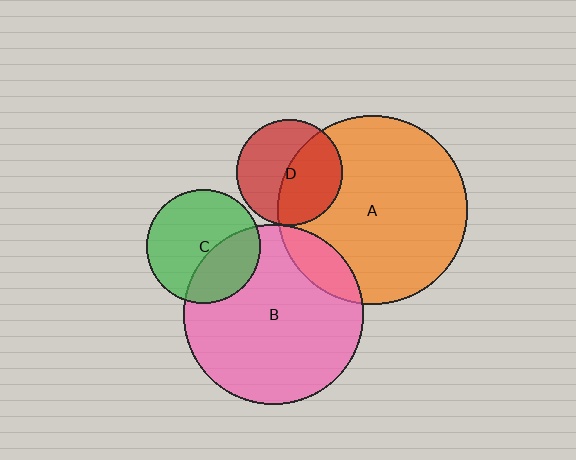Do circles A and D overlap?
Yes.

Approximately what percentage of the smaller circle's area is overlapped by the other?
Approximately 50%.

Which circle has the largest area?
Circle A (orange).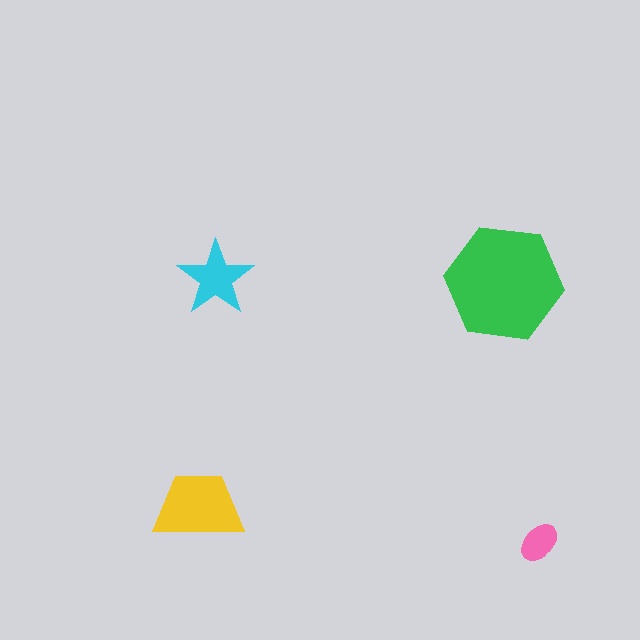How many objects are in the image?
There are 4 objects in the image.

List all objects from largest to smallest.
The green hexagon, the yellow trapezoid, the cyan star, the pink ellipse.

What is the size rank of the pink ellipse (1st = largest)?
4th.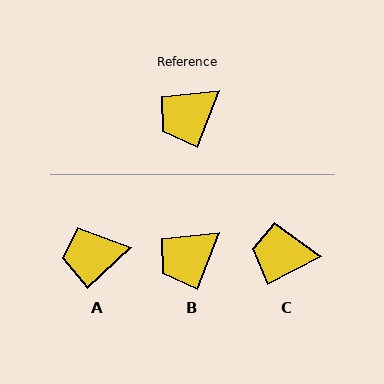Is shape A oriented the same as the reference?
No, it is off by about 26 degrees.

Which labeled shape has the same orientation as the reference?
B.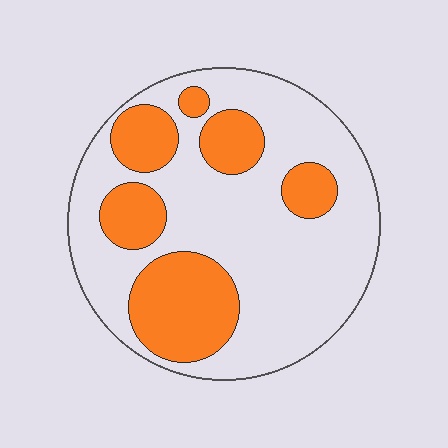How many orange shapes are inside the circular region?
6.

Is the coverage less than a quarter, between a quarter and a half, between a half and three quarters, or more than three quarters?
Between a quarter and a half.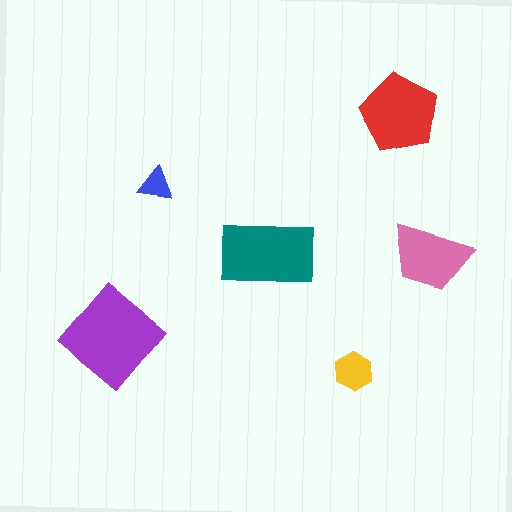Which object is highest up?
The red pentagon is topmost.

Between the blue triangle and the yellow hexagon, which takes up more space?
The yellow hexagon.